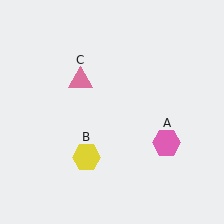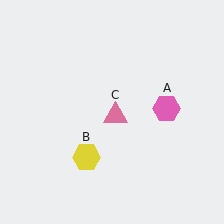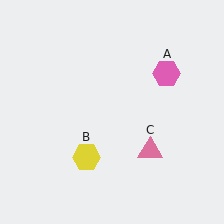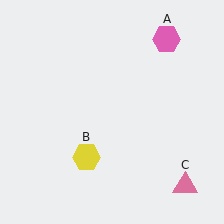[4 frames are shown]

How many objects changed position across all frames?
2 objects changed position: pink hexagon (object A), pink triangle (object C).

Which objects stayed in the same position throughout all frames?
Yellow hexagon (object B) remained stationary.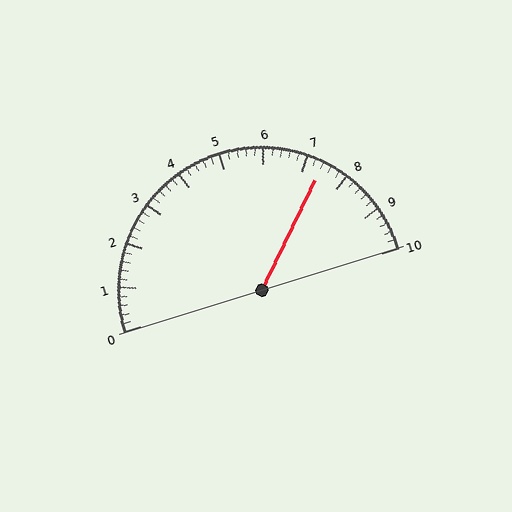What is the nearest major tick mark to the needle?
The nearest major tick mark is 7.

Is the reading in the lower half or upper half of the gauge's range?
The reading is in the upper half of the range (0 to 10).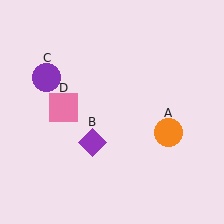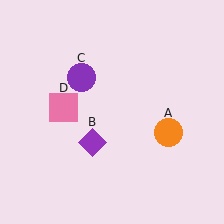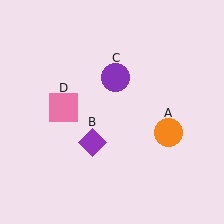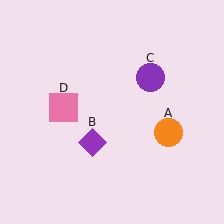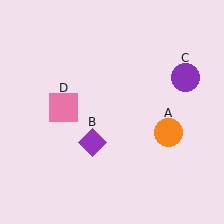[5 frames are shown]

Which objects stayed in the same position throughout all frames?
Orange circle (object A) and purple diamond (object B) and pink square (object D) remained stationary.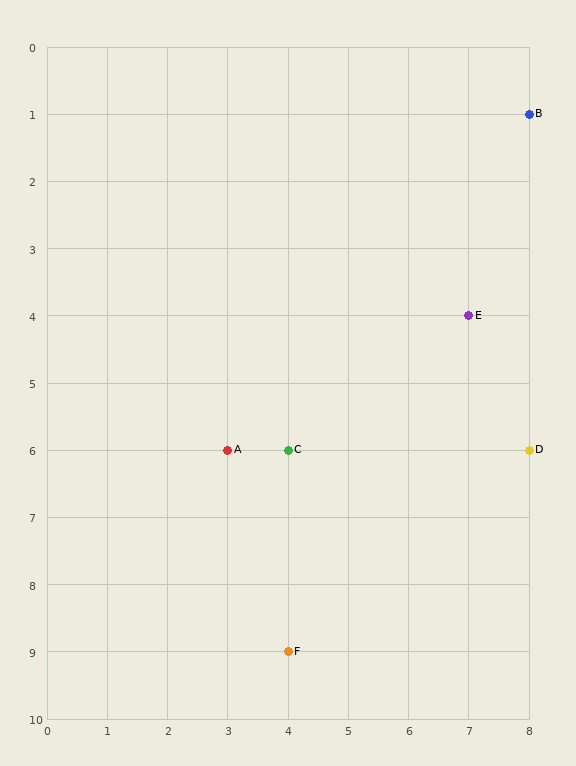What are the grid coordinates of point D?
Point D is at grid coordinates (8, 6).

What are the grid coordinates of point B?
Point B is at grid coordinates (8, 1).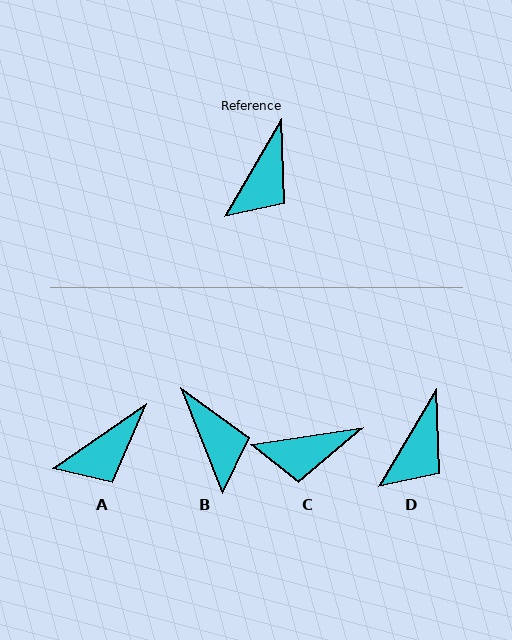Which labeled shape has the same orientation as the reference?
D.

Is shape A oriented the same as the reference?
No, it is off by about 25 degrees.